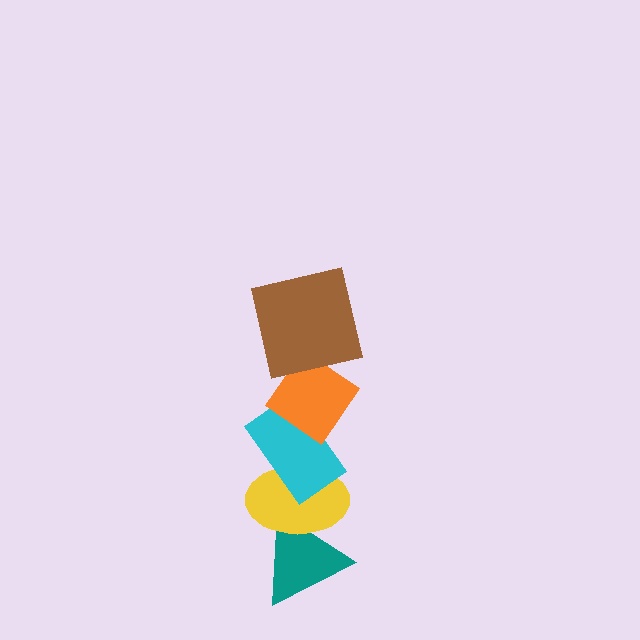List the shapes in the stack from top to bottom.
From top to bottom: the brown square, the orange diamond, the cyan rectangle, the yellow ellipse, the teal triangle.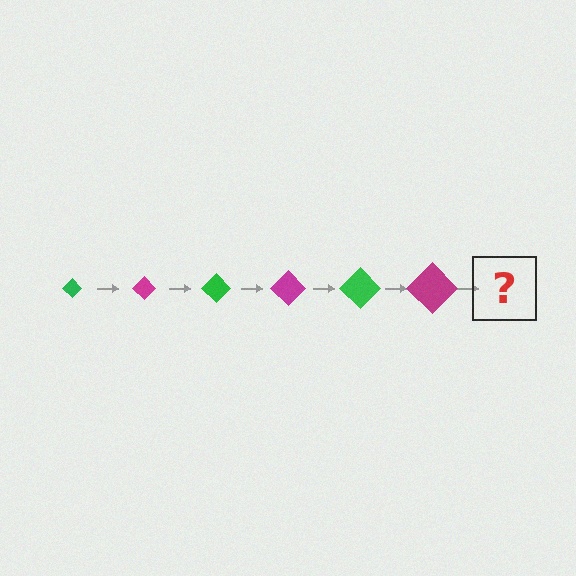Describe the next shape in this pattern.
It should be a green diamond, larger than the previous one.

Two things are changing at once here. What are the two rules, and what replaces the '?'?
The two rules are that the diamond grows larger each step and the color cycles through green and magenta. The '?' should be a green diamond, larger than the previous one.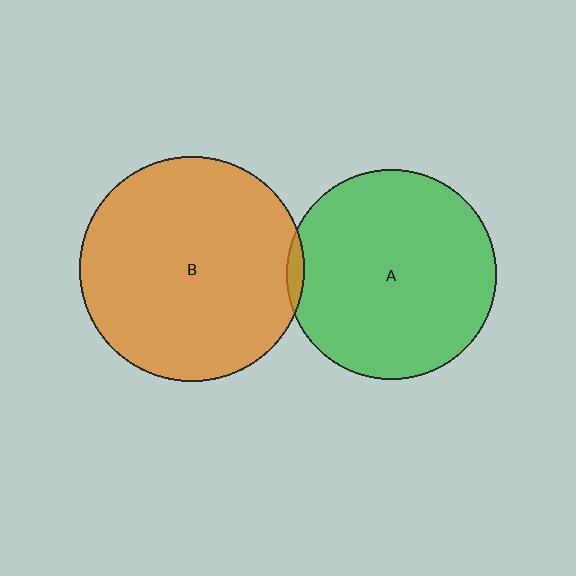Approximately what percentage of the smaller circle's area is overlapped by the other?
Approximately 5%.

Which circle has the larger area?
Circle B (orange).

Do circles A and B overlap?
Yes.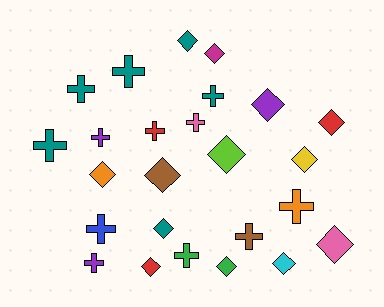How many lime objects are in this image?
There is 1 lime object.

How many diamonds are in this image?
There are 13 diamonds.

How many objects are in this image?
There are 25 objects.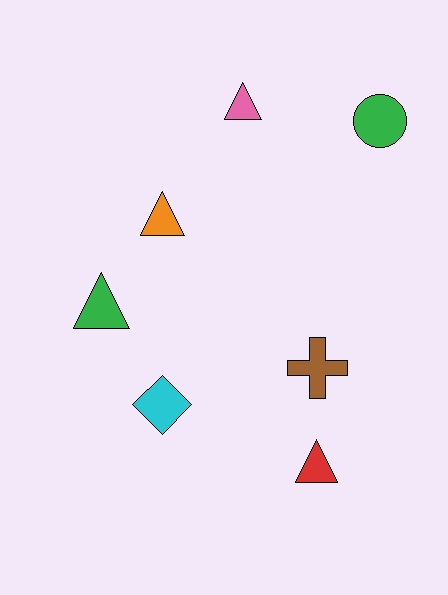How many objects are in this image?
There are 7 objects.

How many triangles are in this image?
There are 4 triangles.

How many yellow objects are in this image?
There are no yellow objects.